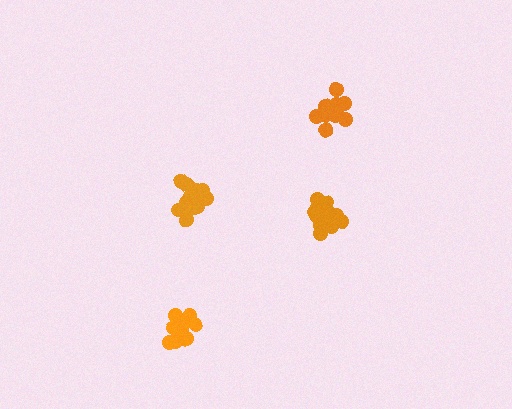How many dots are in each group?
Group 1: 14 dots, Group 2: 15 dots, Group 3: 12 dots, Group 4: 11 dots (52 total).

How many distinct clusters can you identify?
There are 4 distinct clusters.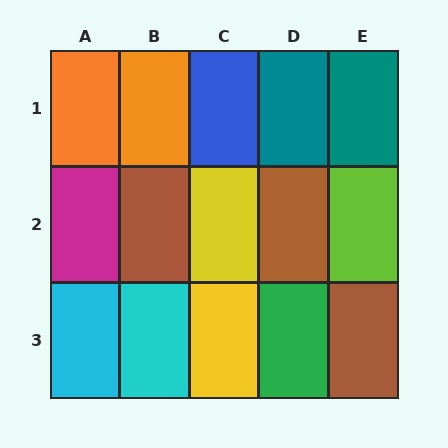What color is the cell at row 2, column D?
Brown.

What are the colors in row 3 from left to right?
Cyan, cyan, yellow, green, brown.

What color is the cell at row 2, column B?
Brown.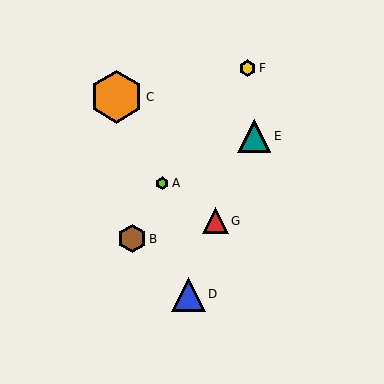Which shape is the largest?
The orange hexagon (labeled C) is the largest.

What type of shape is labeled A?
Shape A is a lime hexagon.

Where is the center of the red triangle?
The center of the red triangle is at (215, 221).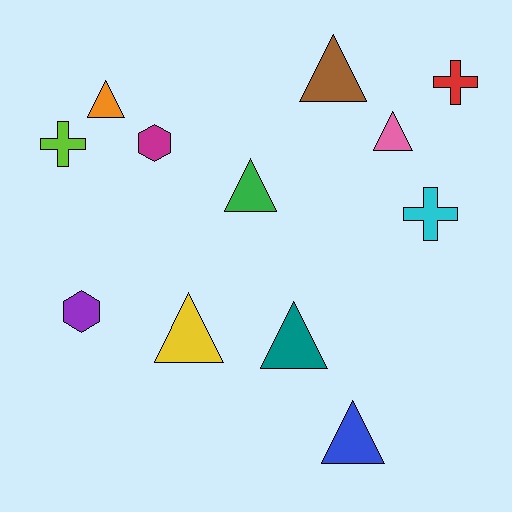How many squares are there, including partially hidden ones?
There are no squares.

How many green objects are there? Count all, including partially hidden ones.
There is 1 green object.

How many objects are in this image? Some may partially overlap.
There are 12 objects.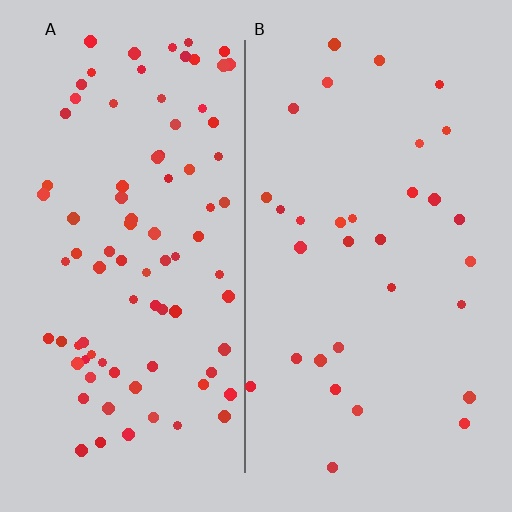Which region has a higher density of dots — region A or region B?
A (the left).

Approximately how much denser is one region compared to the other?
Approximately 2.7× — region A over region B.